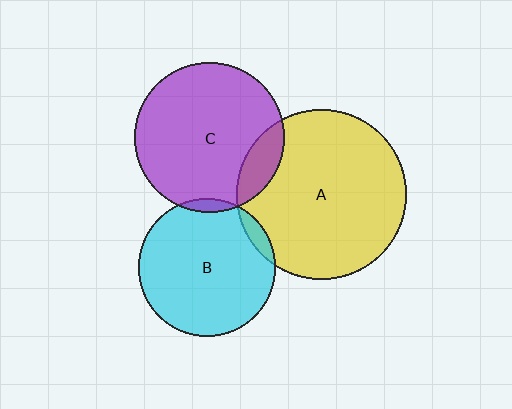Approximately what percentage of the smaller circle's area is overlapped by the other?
Approximately 15%.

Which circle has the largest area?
Circle A (yellow).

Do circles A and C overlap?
Yes.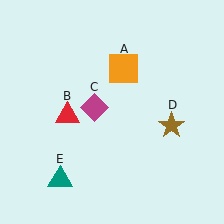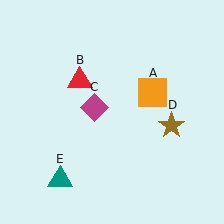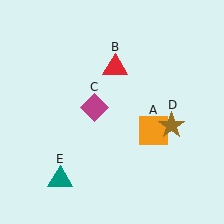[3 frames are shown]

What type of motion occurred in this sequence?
The orange square (object A), red triangle (object B) rotated clockwise around the center of the scene.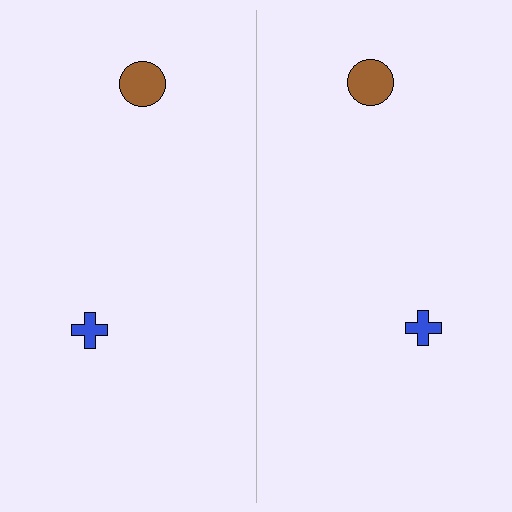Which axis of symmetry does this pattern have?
The pattern has a vertical axis of symmetry running through the center of the image.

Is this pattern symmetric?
Yes, this pattern has bilateral (reflection) symmetry.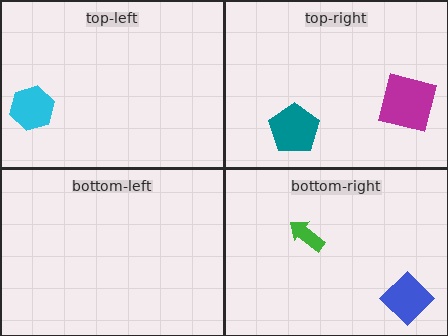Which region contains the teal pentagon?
The top-right region.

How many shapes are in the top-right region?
2.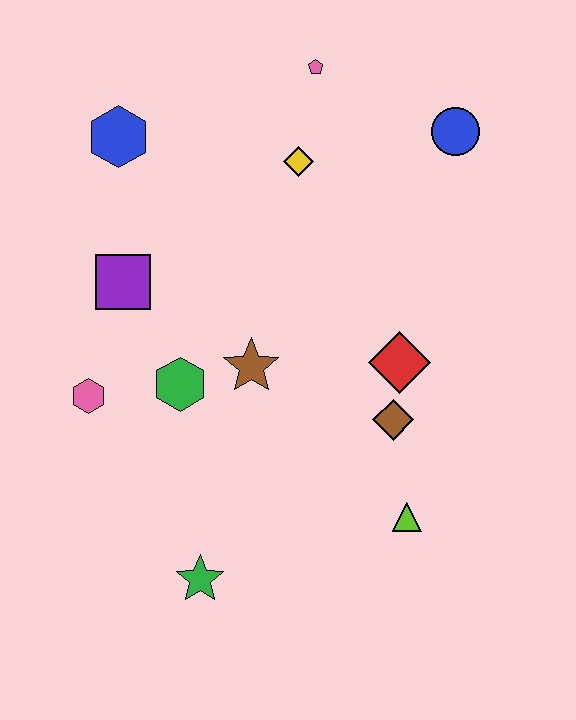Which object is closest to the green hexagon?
The brown star is closest to the green hexagon.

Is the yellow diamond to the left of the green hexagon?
No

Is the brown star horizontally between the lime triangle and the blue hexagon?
Yes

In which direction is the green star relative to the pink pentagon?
The green star is below the pink pentagon.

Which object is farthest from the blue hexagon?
The lime triangle is farthest from the blue hexagon.